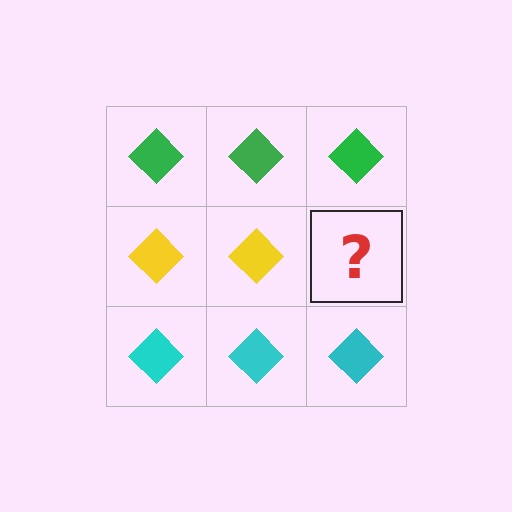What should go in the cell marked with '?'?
The missing cell should contain a yellow diamond.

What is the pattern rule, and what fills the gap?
The rule is that each row has a consistent color. The gap should be filled with a yellow diamond.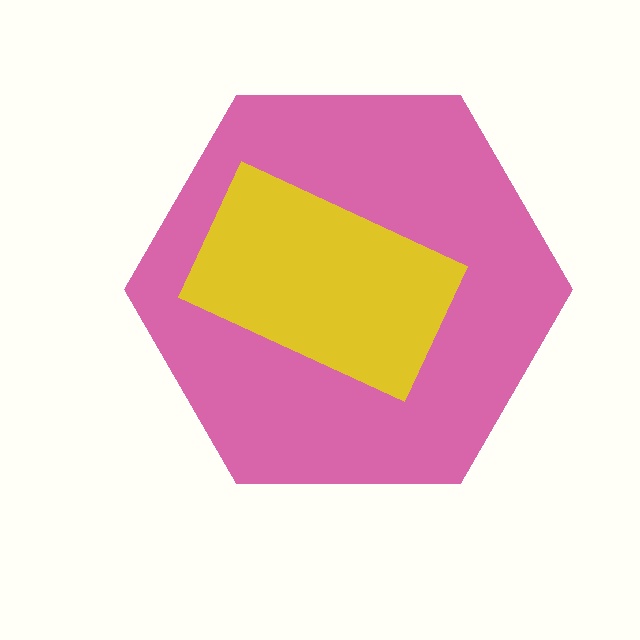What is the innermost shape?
The yellow rectangle.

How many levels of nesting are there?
2.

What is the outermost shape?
The pink hexagon.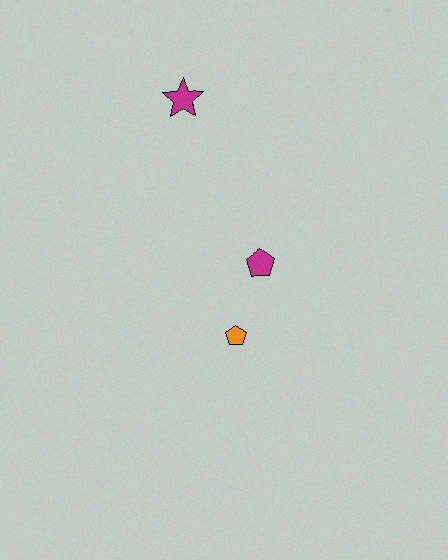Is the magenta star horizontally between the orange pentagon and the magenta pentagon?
No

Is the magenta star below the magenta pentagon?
No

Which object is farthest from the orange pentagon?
The magenta star is farthest from the orange pentagon.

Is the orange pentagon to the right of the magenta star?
Yes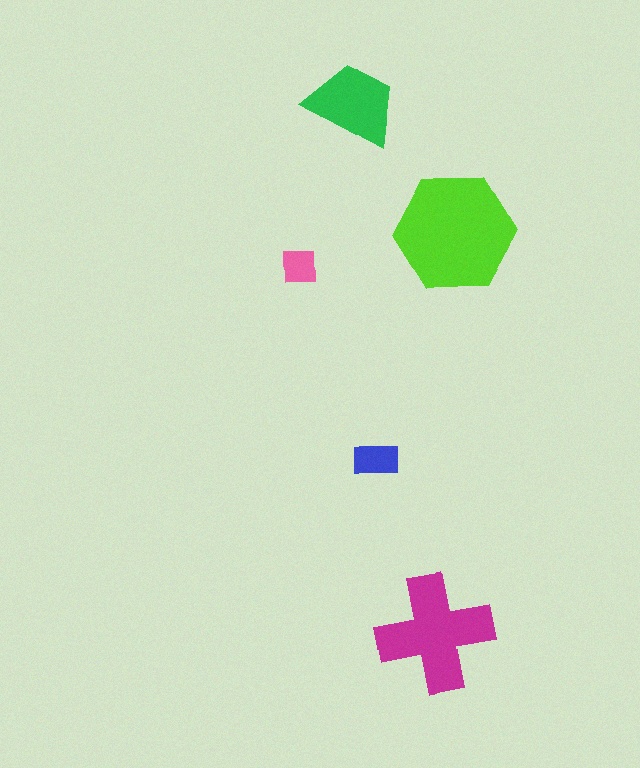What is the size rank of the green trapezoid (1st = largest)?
3rd.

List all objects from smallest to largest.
The pink square, the blue rectangle, the green trapezoid, the magenta cross, the lime hexagon.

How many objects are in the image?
There are 5 objects in the image.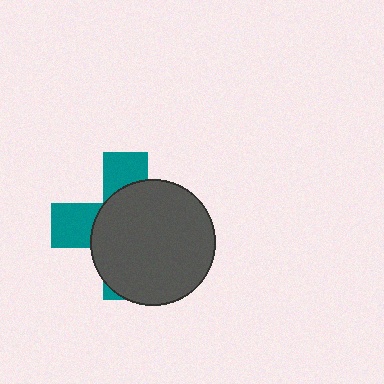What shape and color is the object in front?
The object in front is a dark gray circle.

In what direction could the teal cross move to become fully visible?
The teal cross could move toward the upper-left. That would shift it out from behind the dark gray circle entirely.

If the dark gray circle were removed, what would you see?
You would see the complete teal cross.